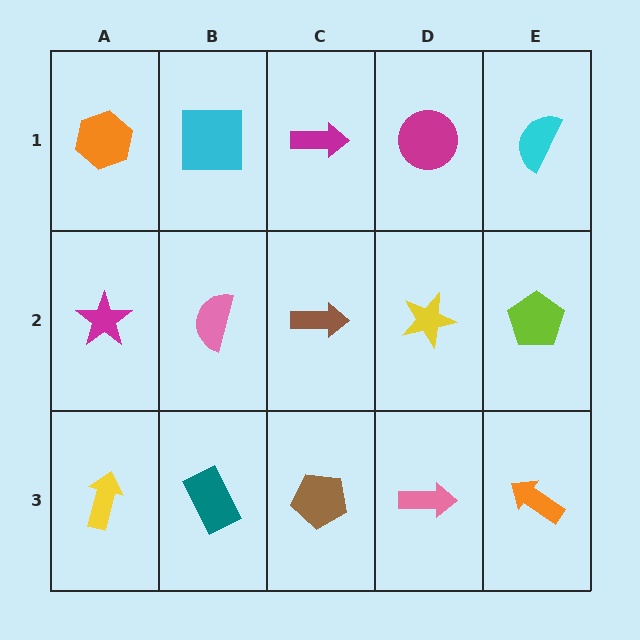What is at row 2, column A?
A magenta star.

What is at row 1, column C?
A magenta arrow.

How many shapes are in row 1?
5 shapes.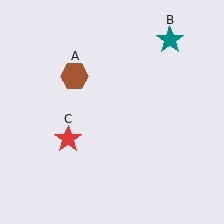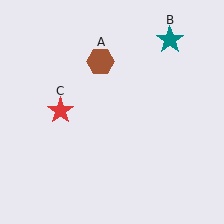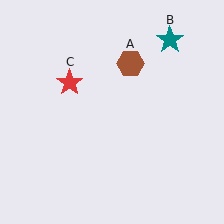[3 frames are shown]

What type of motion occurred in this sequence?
The brown hexagon (object A), red star (object C) rotated clockwise around the center of the scene.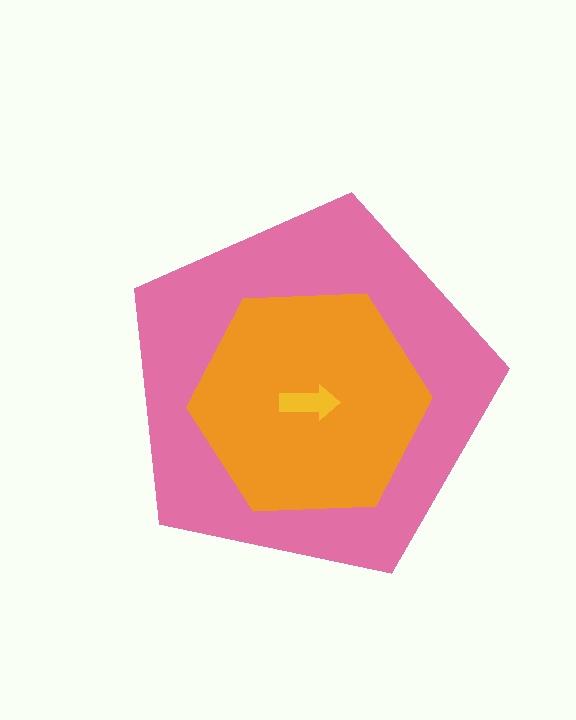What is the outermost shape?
The pink pentagon.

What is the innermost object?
The yellow arrow.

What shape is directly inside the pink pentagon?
The orange hexagon.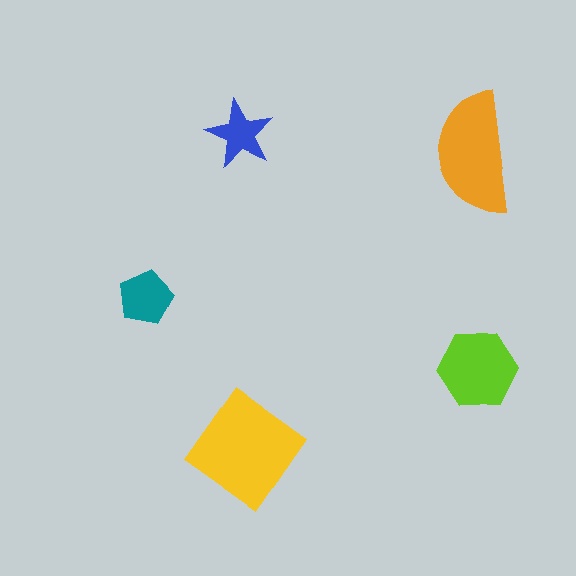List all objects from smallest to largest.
The blue star, the teal pentagon, the lime hexagon, the orange semicircle, the yellow diamond.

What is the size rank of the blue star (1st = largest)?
5th.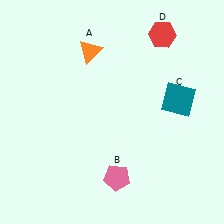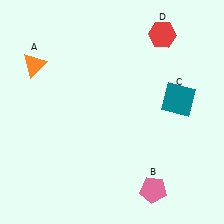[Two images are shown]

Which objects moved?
The objects that moved are: the orange triangle (A), the pink pentagon (B).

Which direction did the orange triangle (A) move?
The orange triangle (A) moved left.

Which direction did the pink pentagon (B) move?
The pink pentagon (B) moved right.